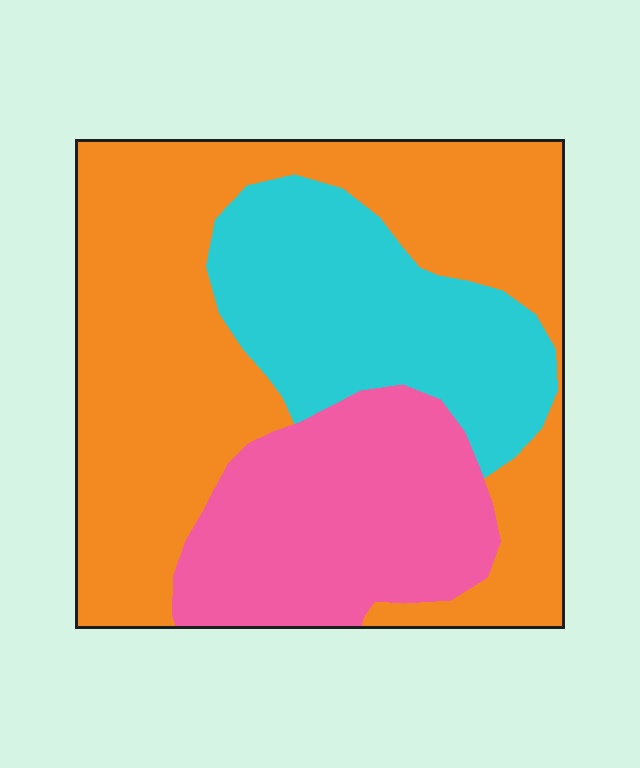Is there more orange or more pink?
Orange.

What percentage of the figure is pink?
Pink covers around 25% of the figure.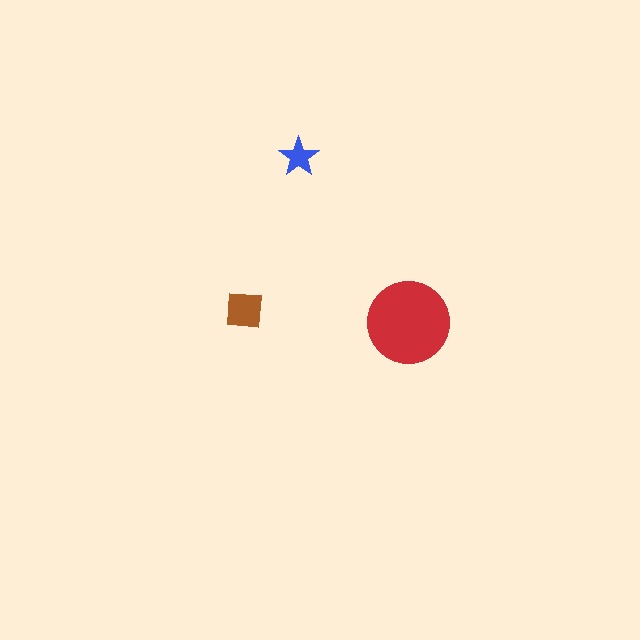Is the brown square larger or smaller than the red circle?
Smaller.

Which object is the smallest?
The blue star.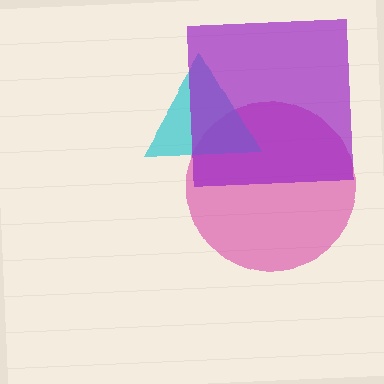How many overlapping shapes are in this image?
There are 3 overlapping shapes in the image.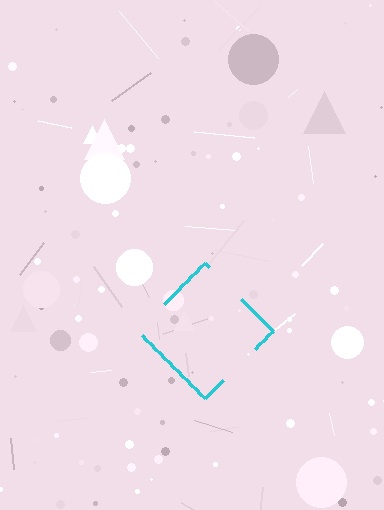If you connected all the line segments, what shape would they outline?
They would outline a diamond.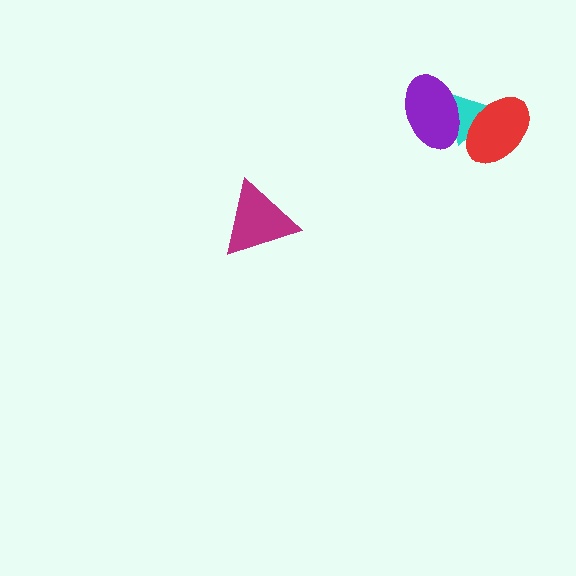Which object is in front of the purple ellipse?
The red ellipse is in front of the purple ellipse.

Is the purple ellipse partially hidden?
Yes, it is partially covered by another shape.